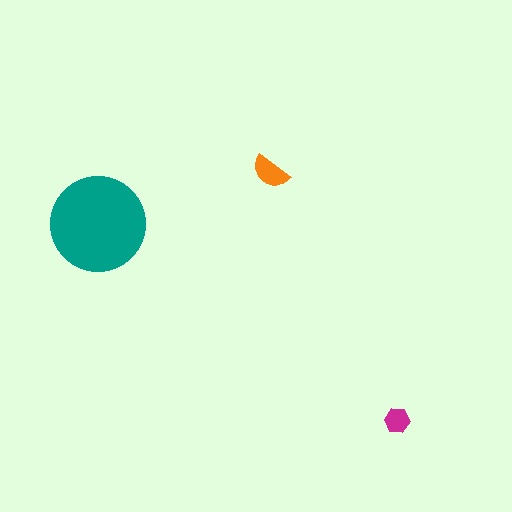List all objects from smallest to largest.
The magenta hexagon, the orange semicircle, the teal circle.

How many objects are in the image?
There are 3 objects in the image.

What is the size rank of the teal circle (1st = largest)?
1st.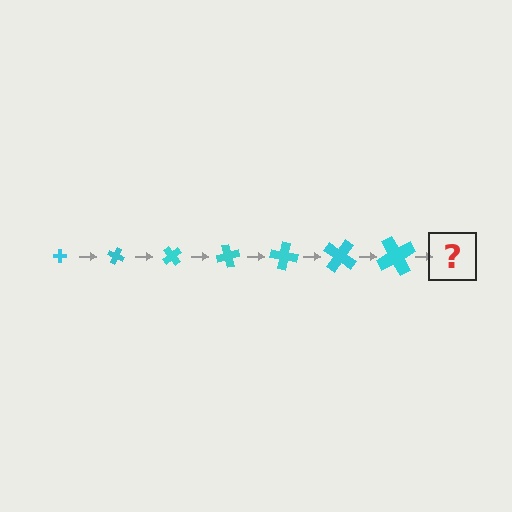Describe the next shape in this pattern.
It should be a cross, larger than the previous one and rotated 175 degrees from the start.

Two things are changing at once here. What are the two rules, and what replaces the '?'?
The two rules are that the cross grows larger each step and it rotates 25 degrees each step. The '?' should be a cross, larger than the previous one and rotated 175 degrees from the start.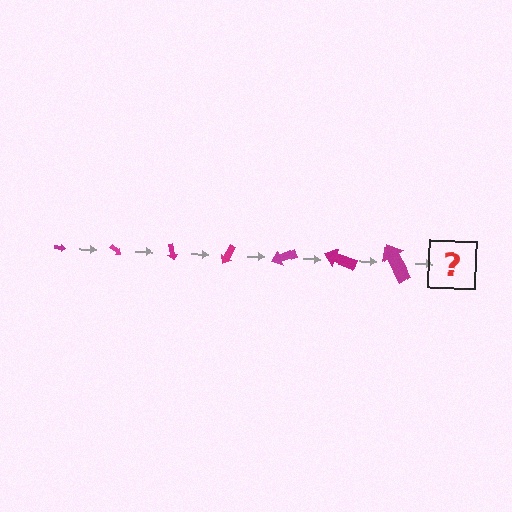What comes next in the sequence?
The next element should be an arrow, larger than the previous one and rotated 280 degrees from the start.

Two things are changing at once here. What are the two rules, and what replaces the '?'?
The two rules are that the arrow grows larger each step and it rotates 40 degrees each step. The '?' should be an arrow, larger than the previous one and rotated 280 degrees from the start.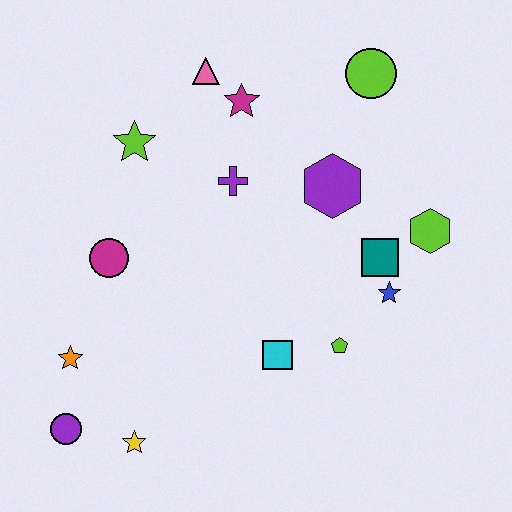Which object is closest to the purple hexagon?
The teal square is closest to the purple hexagon.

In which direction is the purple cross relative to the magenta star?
The purple cross is below the magenta star.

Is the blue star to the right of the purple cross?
Yes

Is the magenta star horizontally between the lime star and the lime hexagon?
Yes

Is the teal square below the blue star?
No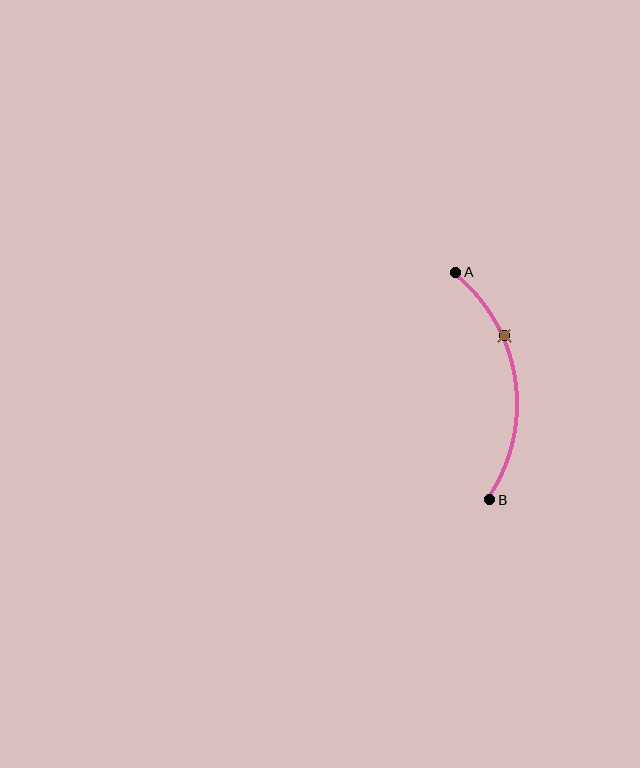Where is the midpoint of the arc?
The arc midpoint is the point on the curve farthest from the straight line joining A and B. It sits to the right of that line.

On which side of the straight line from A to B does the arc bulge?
The arc bulges to the right of the straight line connecting A and B.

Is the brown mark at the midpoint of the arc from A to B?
No. The brown mark lies on the arc but is closer to endpoint A. The arc midpoint would be at the point on the curve equidistant along the arc from both A and B.